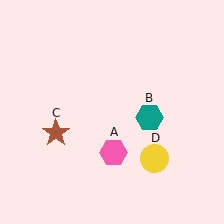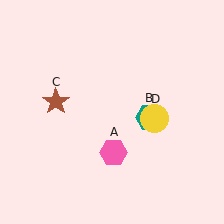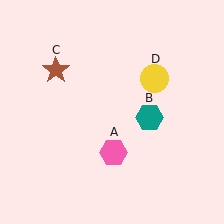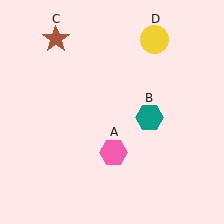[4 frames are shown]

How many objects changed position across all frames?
2 objects changed position: brown star (object C), yellow circle (object D).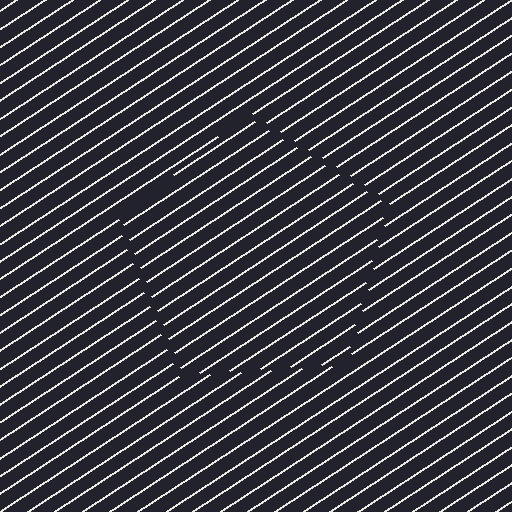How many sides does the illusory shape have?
5 sides — the line-ends trace a pentagon.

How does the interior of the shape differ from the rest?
The interior of the shape contains the same grating, shifted by half a period — the contour is defined by the phase discontinuity where line-ends from the inner and outer gratings abut.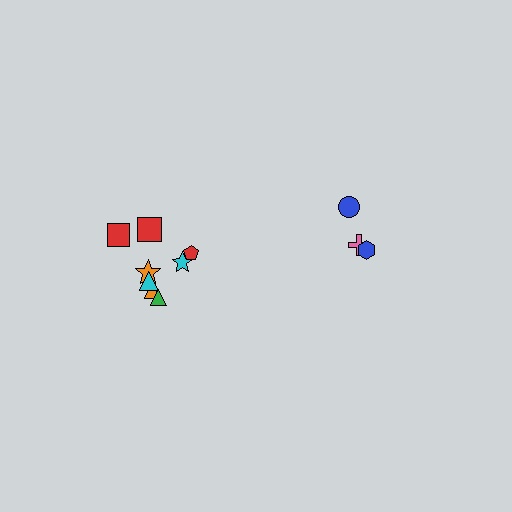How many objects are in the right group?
There are 3 objects.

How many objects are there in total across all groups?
There are 11 objects.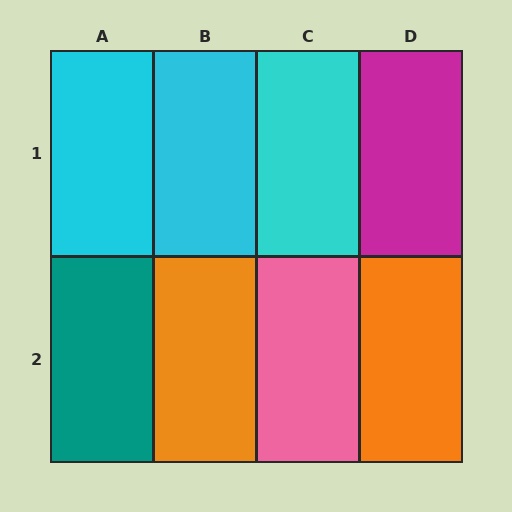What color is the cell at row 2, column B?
Orange.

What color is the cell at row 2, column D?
Orange.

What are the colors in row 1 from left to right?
Cyan, cyan, cyan, magenta.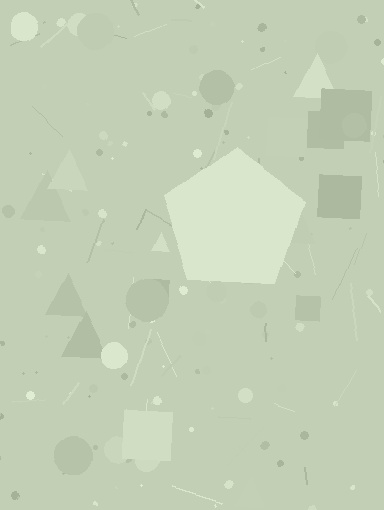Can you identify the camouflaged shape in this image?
The camouflaged shape is a pentagon.